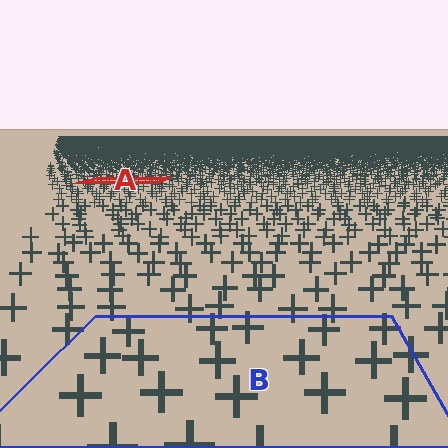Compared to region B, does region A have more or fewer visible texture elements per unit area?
Region A has more texture elements per unit area — they are packed more densely because it is farther away.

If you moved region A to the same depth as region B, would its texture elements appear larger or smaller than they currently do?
They would appear larger. At a closer depth, the same texture elements are projected at a bigger on-screen size.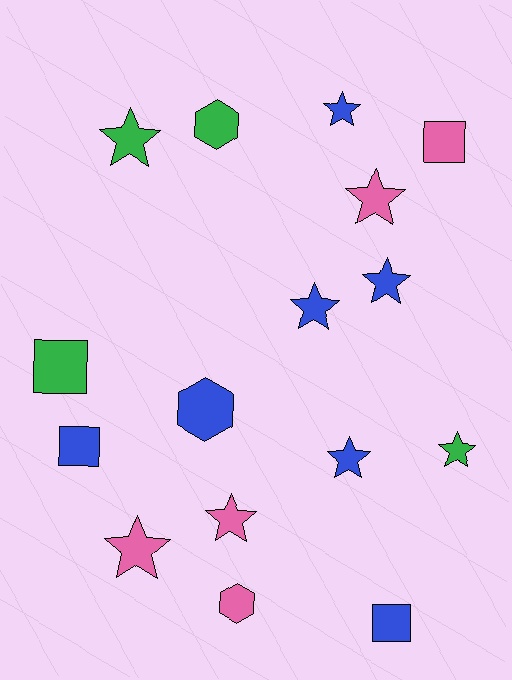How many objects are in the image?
There are 16 objects.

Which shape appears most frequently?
Star, with 9 objects.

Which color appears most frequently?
Blue, with 7 objects.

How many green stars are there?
There are 2 green stars.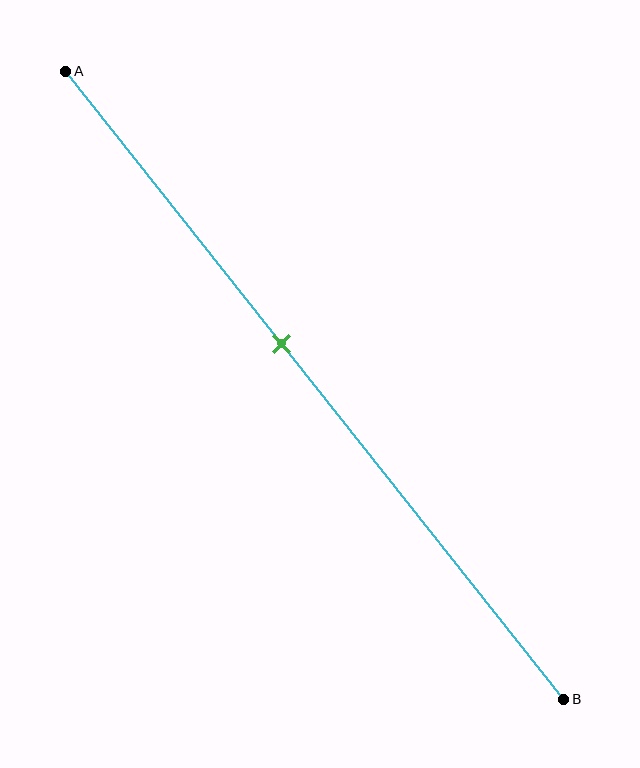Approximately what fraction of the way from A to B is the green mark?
The green mark is approximately 45% of the way from A to B.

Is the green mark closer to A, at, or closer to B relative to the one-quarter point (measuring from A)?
The green mark is closer to point B than the one-quarter point of segment AB.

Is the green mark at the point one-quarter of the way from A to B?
No, the mark is at about 45% from A, not at the 25% one-quarter point.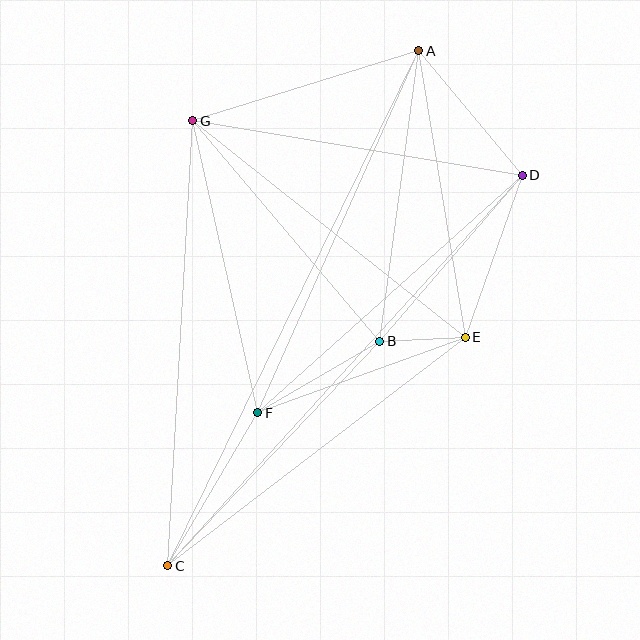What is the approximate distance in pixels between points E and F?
The distance between E and F is approximately 220 pixels.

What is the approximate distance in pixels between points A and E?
The distance between A and E is approximately 291 pixels.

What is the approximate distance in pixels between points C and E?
The distance between C and E is approximately 375 pixels.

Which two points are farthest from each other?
Points A and C are farthest from each other.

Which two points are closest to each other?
Points B and E are closest to each other.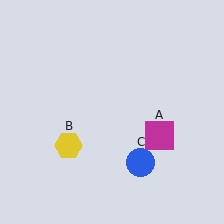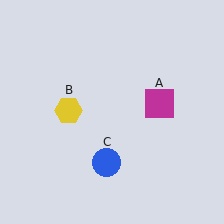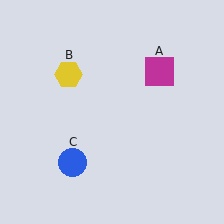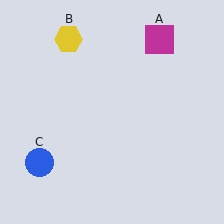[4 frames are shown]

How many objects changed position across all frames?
3 objects changed position: magenta square (object A), yellow hexagon (object B), blue circle (object C).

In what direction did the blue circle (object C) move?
The blue circle (object C) moved left.